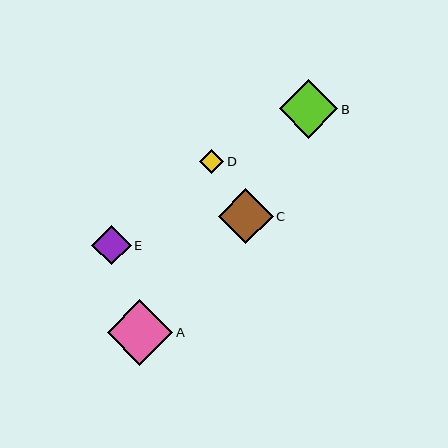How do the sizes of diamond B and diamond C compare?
Diamond B and diamond C are approximately the same size.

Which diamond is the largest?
Diamond A is the largest with a size of approximately 65 pixels.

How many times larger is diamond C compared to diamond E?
Diamond C is approximately 1.4 times the size of diamond E.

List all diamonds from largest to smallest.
From largest to smallest: A, B, C, E, D.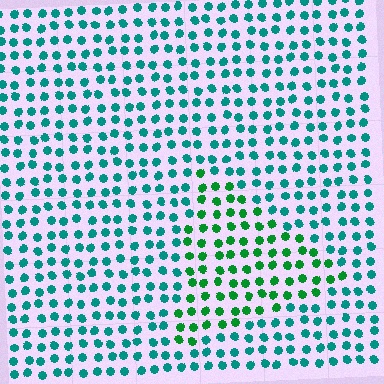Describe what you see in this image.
The image is filled with small teal elements in a uniform arrangement. A triangle-shaped region is visible where the elements are tinted to a slightly different hue, forming a subtle color boundary.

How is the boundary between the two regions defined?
The boundary is defined purely by a slight shift in hue (about 38 degrees). Spacing, size, and orientation are identical on both sides.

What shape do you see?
I see a triangle.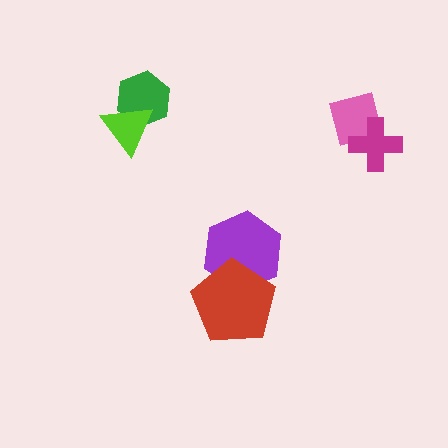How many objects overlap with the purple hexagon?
1 object overlaps with the purple hexagon.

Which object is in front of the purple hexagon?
The red pentagon is in front of the purple hexagon.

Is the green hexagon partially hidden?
Yes, it is partially covered by another shape.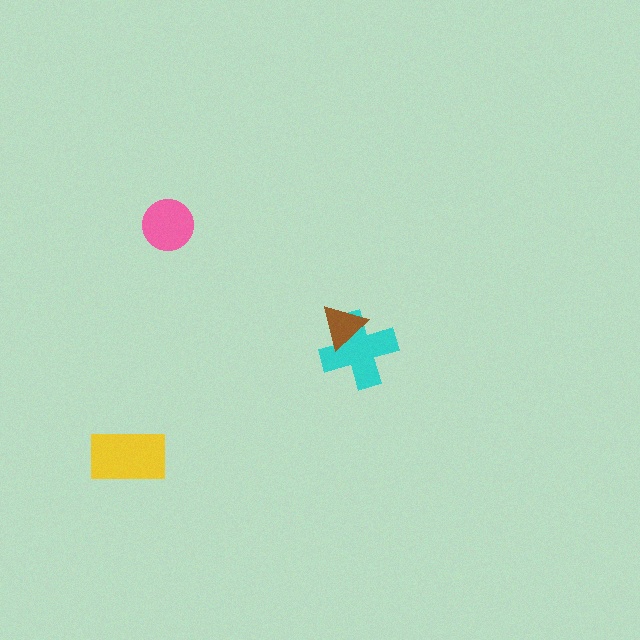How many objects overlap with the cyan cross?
1 object overlaps with the cyan cross.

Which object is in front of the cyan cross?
The brown triangle is in front of the cyan cross.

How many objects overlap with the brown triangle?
1 object overlaps with the brown triangle.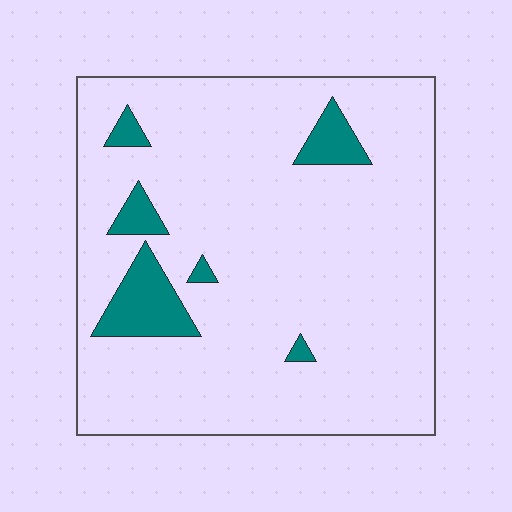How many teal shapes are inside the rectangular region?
6.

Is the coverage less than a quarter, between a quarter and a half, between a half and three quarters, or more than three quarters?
Less than a quarter.